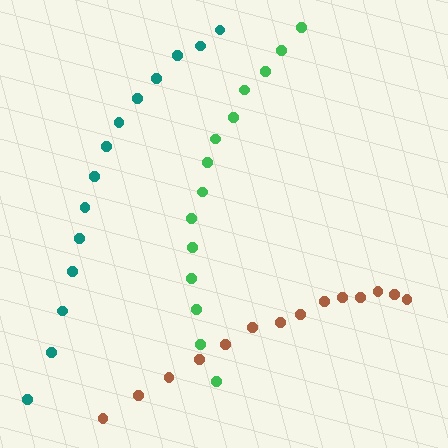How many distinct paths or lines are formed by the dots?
There are 3 distinct paths.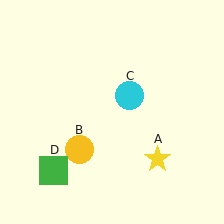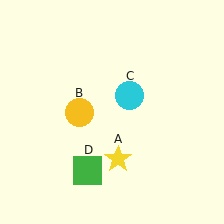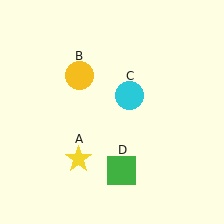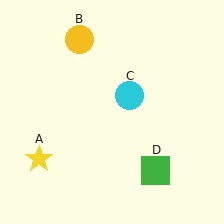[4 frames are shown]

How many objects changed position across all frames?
3 objects changed position: yellow star (object A), yellow circle (object B), green square (object D).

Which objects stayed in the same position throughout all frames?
Cyan circle (object C) remained stationary.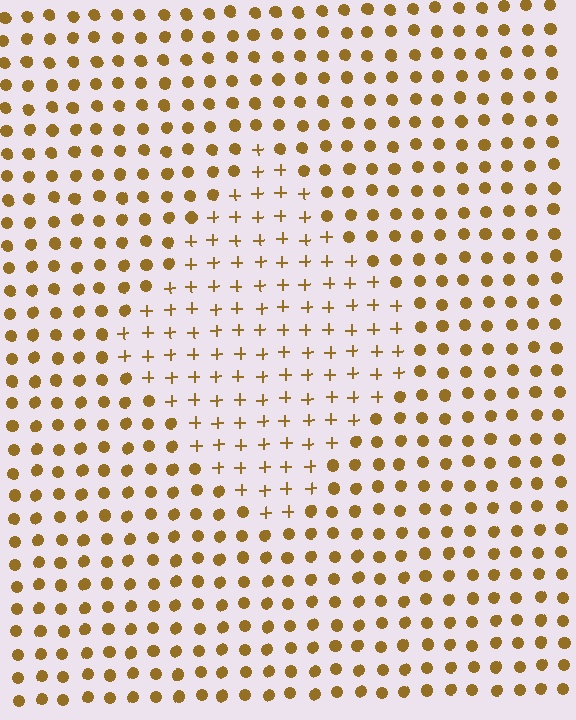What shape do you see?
I see a diamond.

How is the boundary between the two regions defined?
The boundary is defined by a change in element shape: plus signs inside vs. circles outside. All elements share the same color and spacing.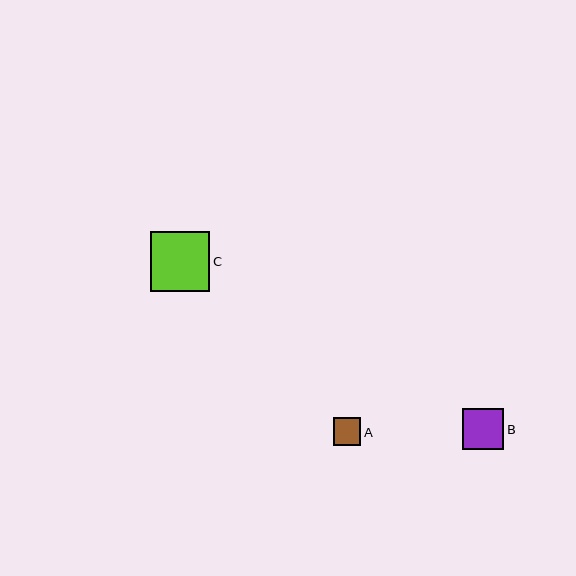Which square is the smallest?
Square A is the smallest with a size of approximately 28 pixels.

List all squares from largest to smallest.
From largest to smallest: C, B, A.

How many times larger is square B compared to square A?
Square B is approximately 1.5 times the size of square A.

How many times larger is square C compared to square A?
Square C is approximately 2.1 times the size of square A.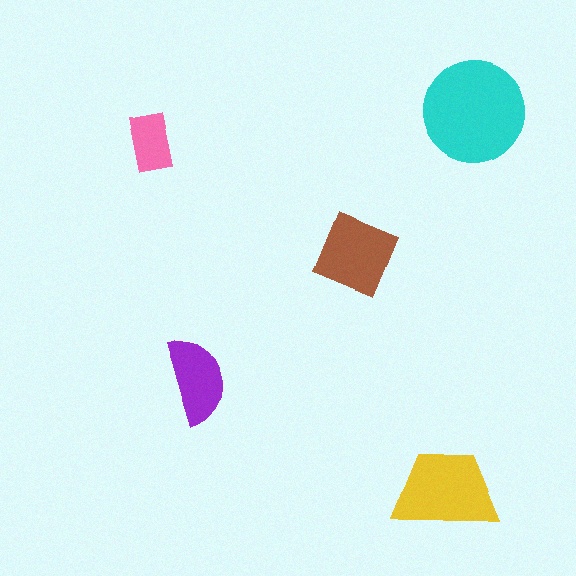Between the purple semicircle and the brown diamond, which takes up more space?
The brown diamond.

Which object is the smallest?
The pink rectangle.